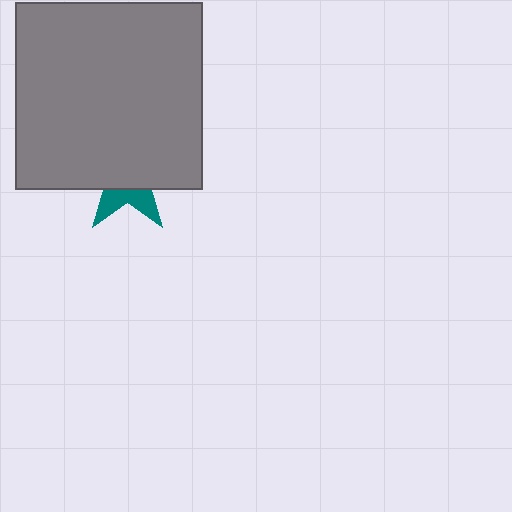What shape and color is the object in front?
The object in front is a gray square.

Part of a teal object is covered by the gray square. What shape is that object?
It is a star.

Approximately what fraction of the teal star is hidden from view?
Roughly 68% of the teal star is hidden behind the gray square.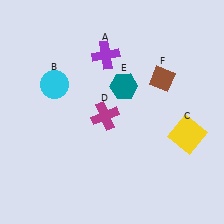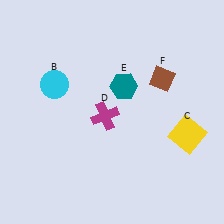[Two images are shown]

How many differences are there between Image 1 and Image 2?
There is 1 difference between the two images.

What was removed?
The purple cross (A) was removed in Image 2.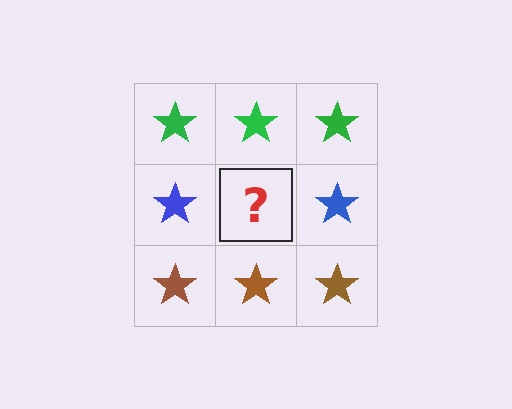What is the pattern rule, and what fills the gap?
The rule is that each row has a consistent color. The gap should be filled with a blue star.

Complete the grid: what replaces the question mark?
The question mark should be replaced with a blue star.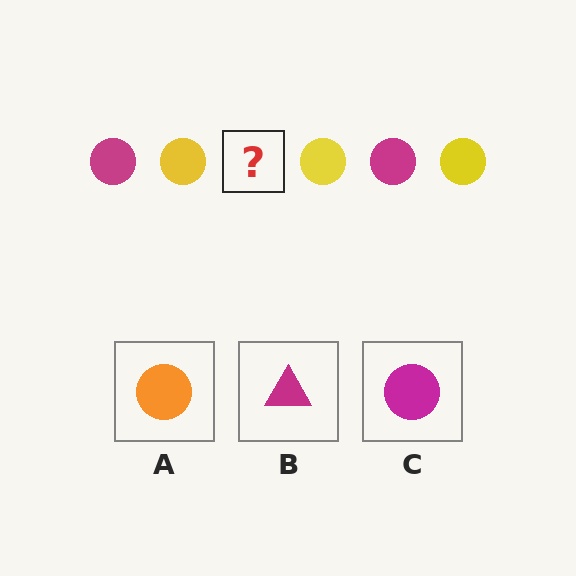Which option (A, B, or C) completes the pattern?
C.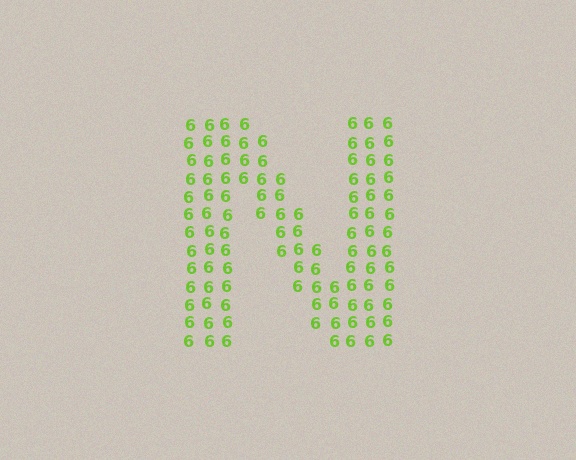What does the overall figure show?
The overall figure shows the letter N.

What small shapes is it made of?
It is made of small digit 6's.